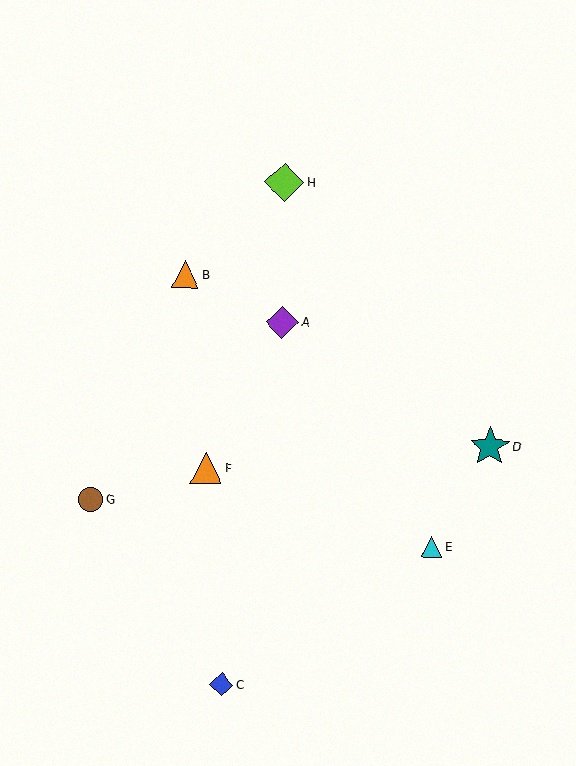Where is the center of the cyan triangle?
The center of the cyan triangle is at (432, 547).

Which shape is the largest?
The teal star (labeled D) is the largest.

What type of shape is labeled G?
Shape G is a brown circle.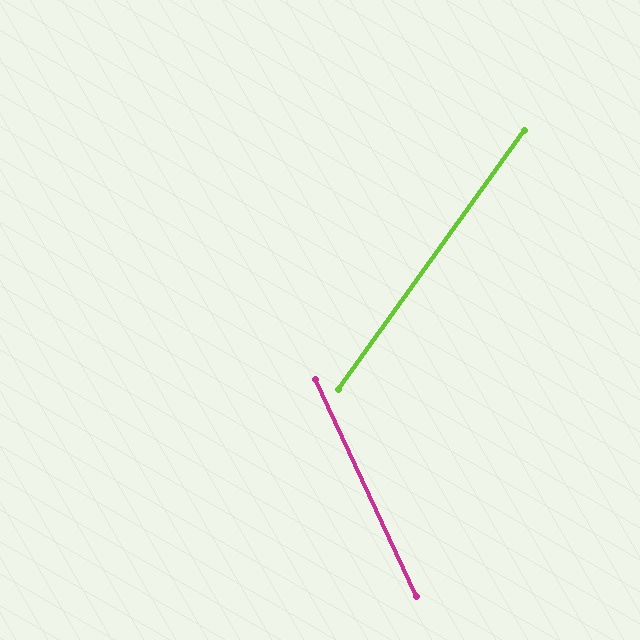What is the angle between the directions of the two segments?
Approximately 61 degrees.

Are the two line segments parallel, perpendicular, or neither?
Neither parallel nor perpendicular — they differ by about 61°.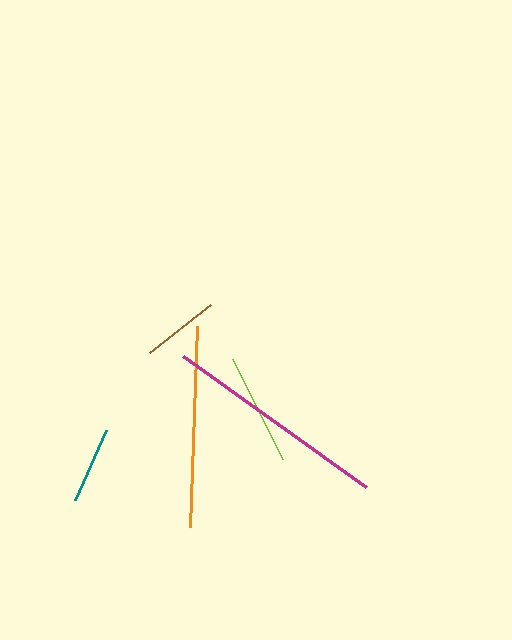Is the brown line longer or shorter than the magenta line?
The magenta line is longer than the brown line.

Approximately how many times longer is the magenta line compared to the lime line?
The magenta line is approximately 2.0 times the length of the lime line.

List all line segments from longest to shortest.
From longest to shortest: magenta, orange, lime, brown, teal.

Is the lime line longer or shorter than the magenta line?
The magenta line is longer than the lime line.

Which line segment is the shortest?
The teal line is the shortest at approximately 76 pixels.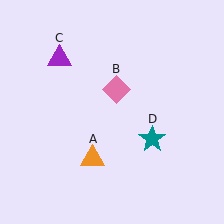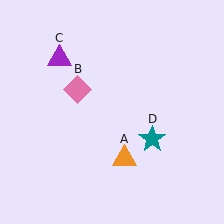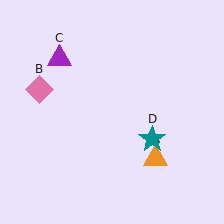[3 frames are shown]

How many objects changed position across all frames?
2 objects changed position: orange triangle (object A), pink diamond (object B).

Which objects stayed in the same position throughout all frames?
Purple triangle (object C) and teal star (object D) remained stationary.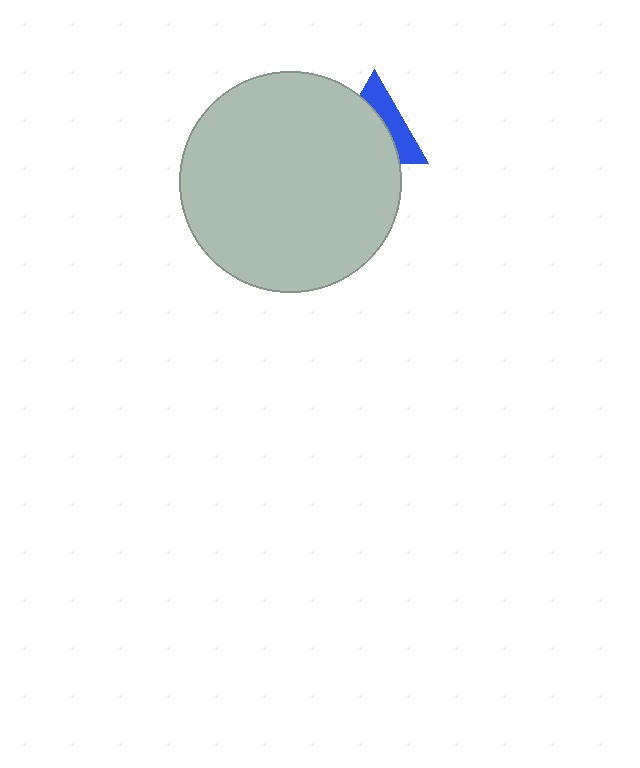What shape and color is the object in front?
The object in front is a light gray circle.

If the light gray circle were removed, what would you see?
You would see the complete blue triangle.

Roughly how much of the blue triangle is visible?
A small part of it is visible (roughly 39%).